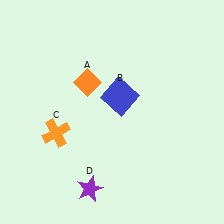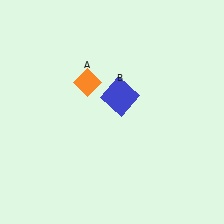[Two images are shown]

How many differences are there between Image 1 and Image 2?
There are 2 differences between the two images.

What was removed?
The purple star (D), the orange cross (C) were removed in Image 2.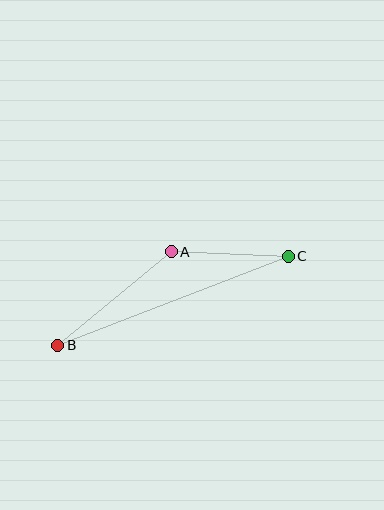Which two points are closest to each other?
Points A and C are closest to each other.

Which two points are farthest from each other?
Points B and C are farthest from each other.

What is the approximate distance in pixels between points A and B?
The distance between A and B is approximately 147 pixels.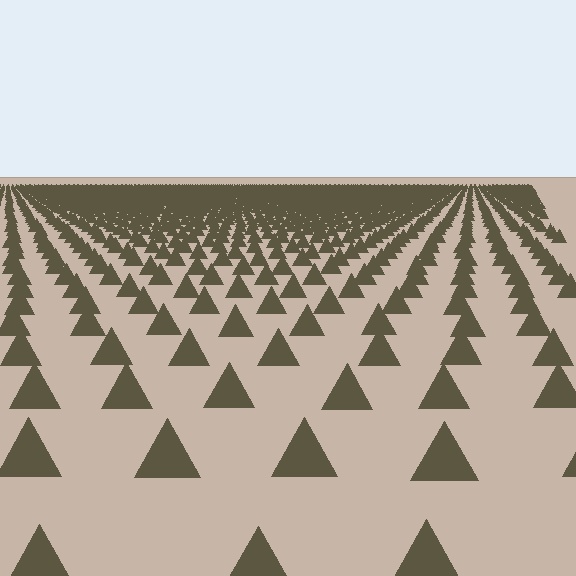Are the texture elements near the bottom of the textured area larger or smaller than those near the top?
Larger. Near the bottom, elements are closer to the viewer and appear at a bigger on-screen size.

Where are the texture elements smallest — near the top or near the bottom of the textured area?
Near the top.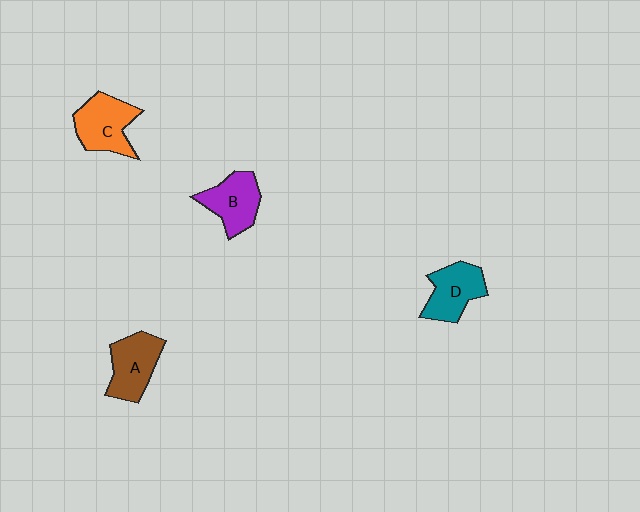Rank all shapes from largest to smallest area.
From largest to smallest: C (orange), A (brown), D (teal), B (purple).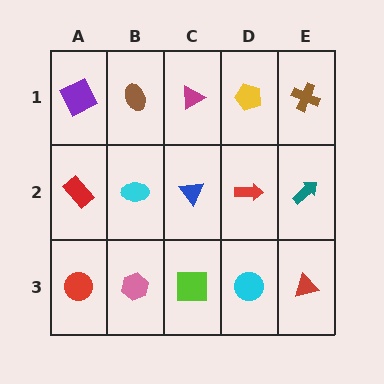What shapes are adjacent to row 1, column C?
A blue triangle (row 2, column C), a brown ellipse (row 1, column B), a yellow pentagon (row 1, column D).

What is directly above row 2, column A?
A purple square.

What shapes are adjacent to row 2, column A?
A purple square (row 1, column A), a red circle (row 3, column A), a cyan ellipse (row 2, column B).